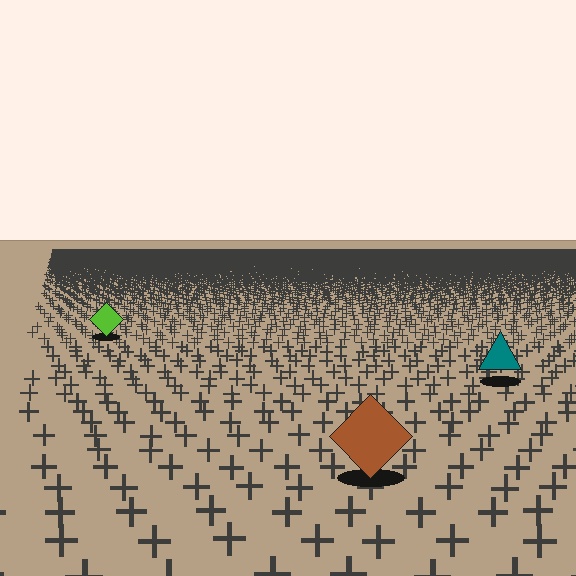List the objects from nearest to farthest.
From nearest to farthest: the brown diamond, the teal triangle, the lime diamond.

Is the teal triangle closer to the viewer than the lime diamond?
Yes. The teal triangle is closer — you can tell from the texture gradient: the ground texture is coarser near it.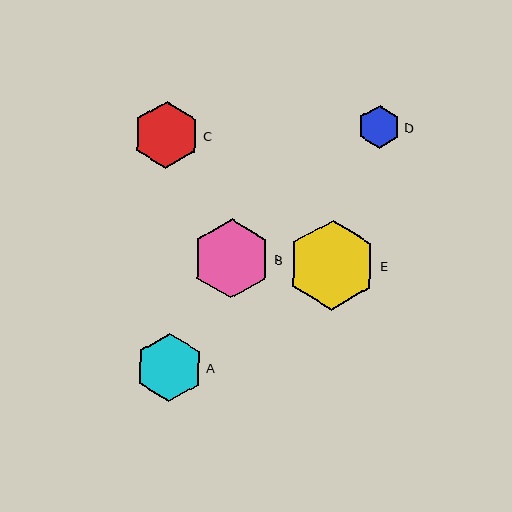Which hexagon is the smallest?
Hexagon D is the smallest with a size of approximately 43 pixels.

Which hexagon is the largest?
Hexagon E is the largest with a size of approximately 90 pixels.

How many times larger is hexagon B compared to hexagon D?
Hexagon B is approximately 1.8 times the size of hexagon D.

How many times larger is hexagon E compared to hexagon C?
Hexagon E is approximately 1.3 times the size of hexagon C.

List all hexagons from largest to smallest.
From largest to smallest: E, B, A, C, D.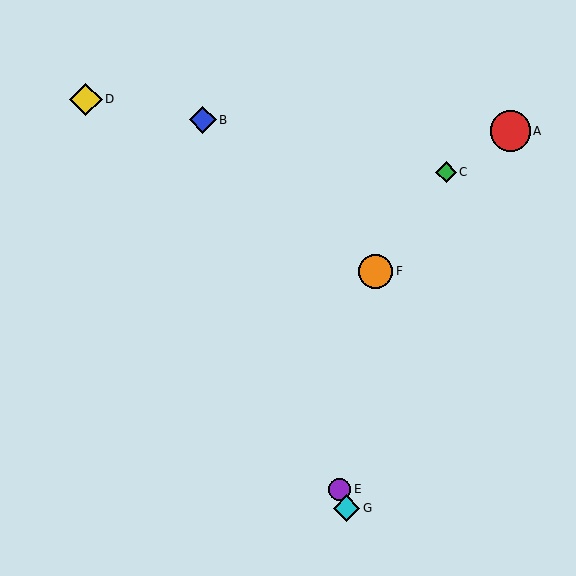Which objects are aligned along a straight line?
Objects B, E, G are aligned along a straight line.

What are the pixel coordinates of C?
Object C is at (446, 172).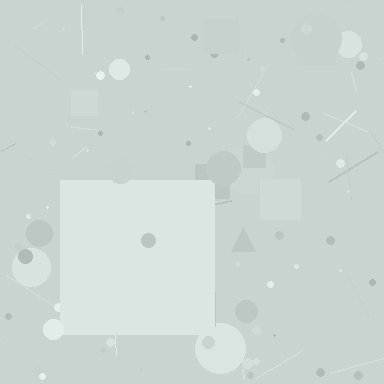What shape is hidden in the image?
A square is hidden in the image.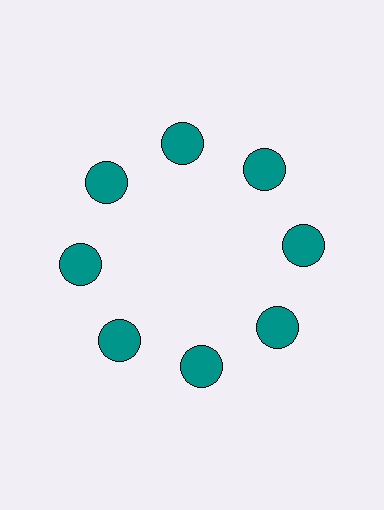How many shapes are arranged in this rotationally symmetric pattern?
There are 8 shapes, arranged in 8 groups of 1.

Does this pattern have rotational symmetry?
Yes, this pattern has 8-fold rotational symmetry. It looks the same after rotating 45 degrees around the center.